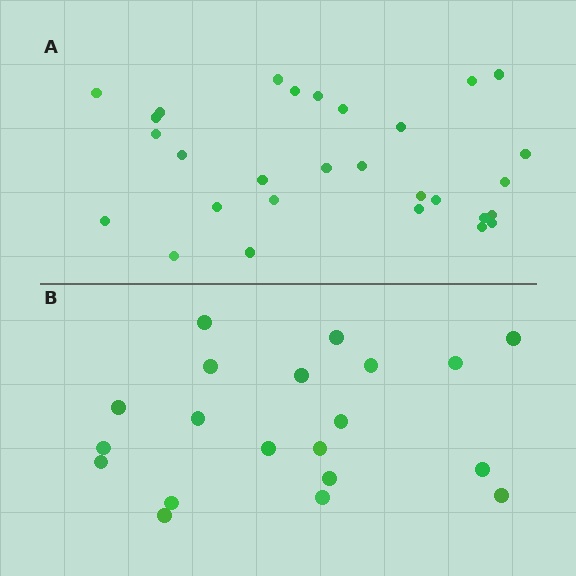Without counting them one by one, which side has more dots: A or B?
Region A (the top region) has more dots.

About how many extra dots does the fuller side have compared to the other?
Region A has roughly 8 or so more dots than region B.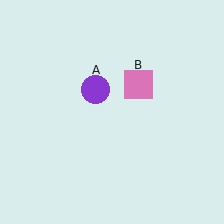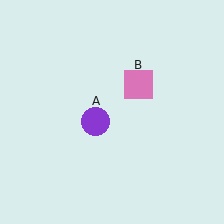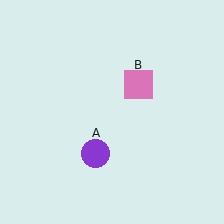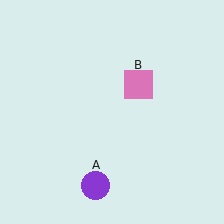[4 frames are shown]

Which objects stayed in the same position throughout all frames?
Pink square (object B) remained stationary.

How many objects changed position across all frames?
1 object changed position: purple circle (object A).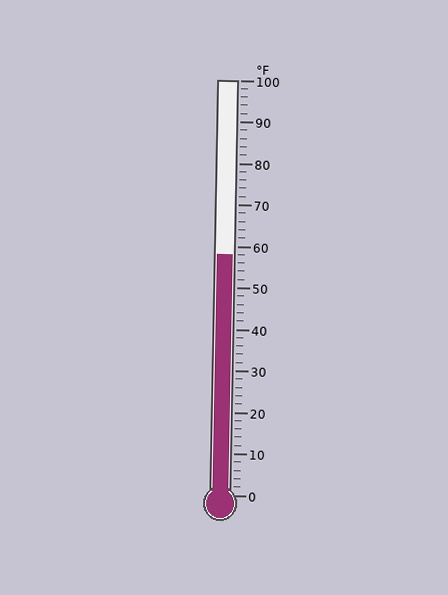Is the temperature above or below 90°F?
The temperature is below 90°F.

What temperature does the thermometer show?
The thermometer shows approximately 58°F.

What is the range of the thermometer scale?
The thermometer scale ranges from 0°F to 100°F.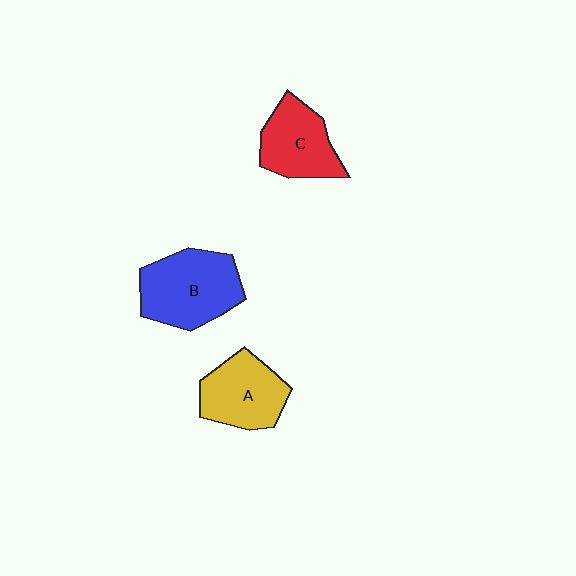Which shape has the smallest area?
Shape C (red).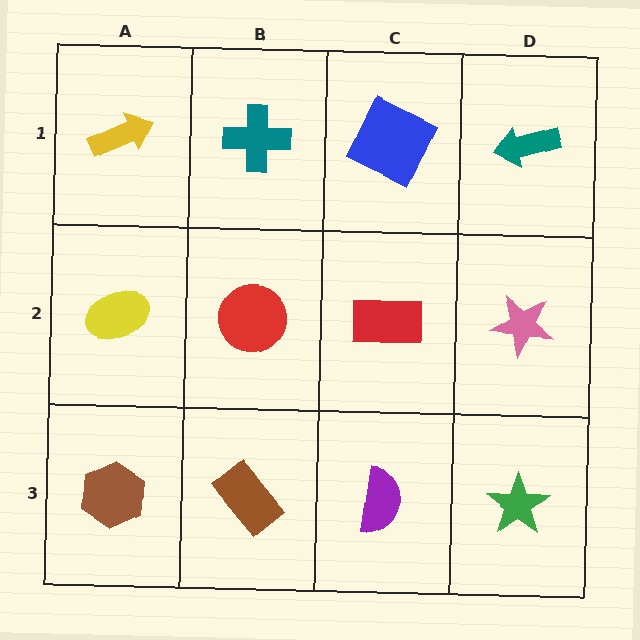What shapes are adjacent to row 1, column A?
A yellow ellipse (row 2, column A), a teal cross (row 1, column B).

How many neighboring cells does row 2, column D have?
3.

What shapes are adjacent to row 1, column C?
A red rectangle (row 2, column C), a teal cross (row 1, column B), a teal arrow (row 1, column D).